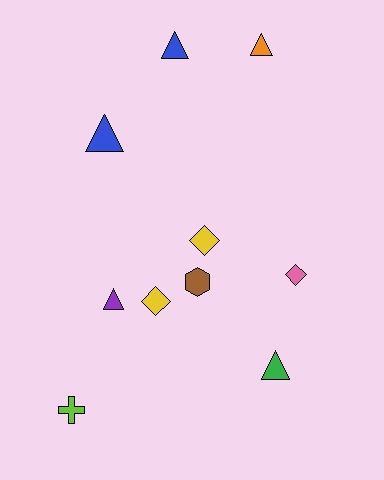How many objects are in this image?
There are 10 objects.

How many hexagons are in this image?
There is 1 hexagon.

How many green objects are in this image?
There is 1 green object.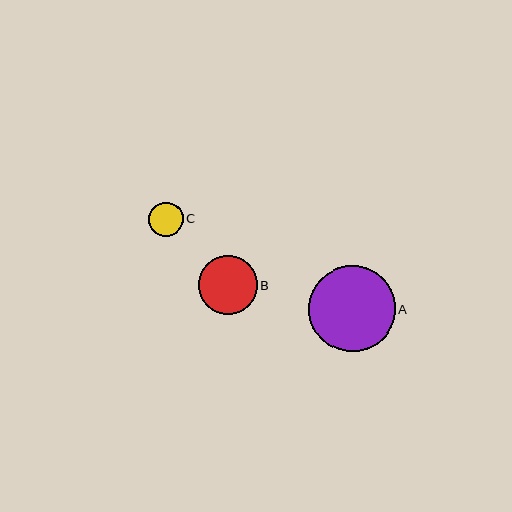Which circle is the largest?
Circle A is the largest with a size of approximately 86 pixels.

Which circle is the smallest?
Circle C is the smallest with a size of approximately 35 pixels.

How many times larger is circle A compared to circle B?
Circle A is approximately 1.5 times the size of circle B.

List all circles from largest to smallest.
From largest to smallest: A, B, C.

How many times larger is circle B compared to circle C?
Circle B is approximately 1.7 times the size of circle C.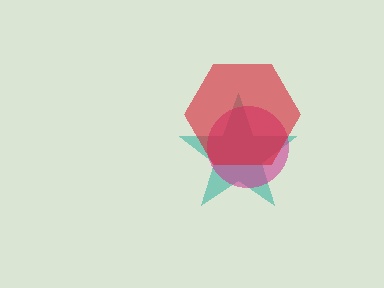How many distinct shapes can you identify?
There are 3 distinct shapes: a teal star, a magenta circle, a red hexagon.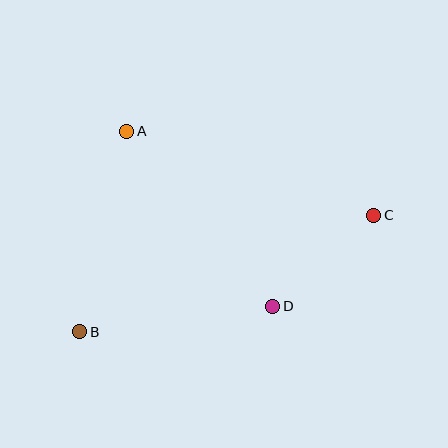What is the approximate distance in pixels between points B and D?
The distance between B and D is approximately 195 pixels.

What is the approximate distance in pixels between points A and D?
The distance between A and D is approximately 228 pixels.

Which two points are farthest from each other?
Points B and C are farthest from each other.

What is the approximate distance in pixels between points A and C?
The distance between A and C is approximately 261 pixels.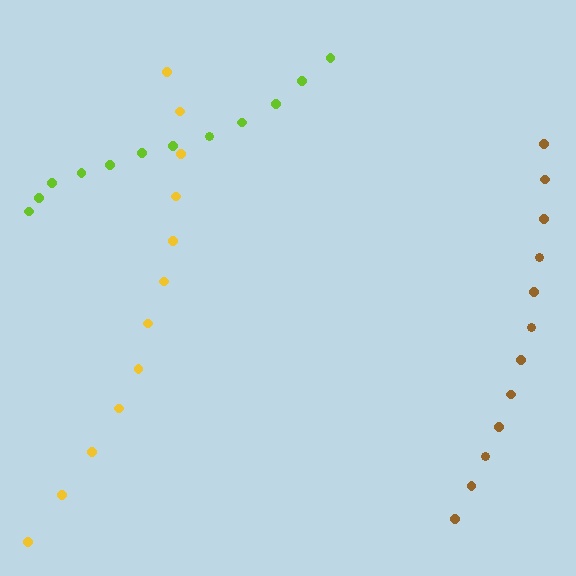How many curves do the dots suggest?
There are 3 distinct paths.